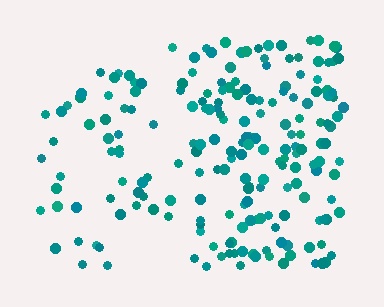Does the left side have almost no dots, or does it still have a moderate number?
Still a moderate number, just noticeably fewer than the right.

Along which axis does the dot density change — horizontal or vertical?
Horizontal.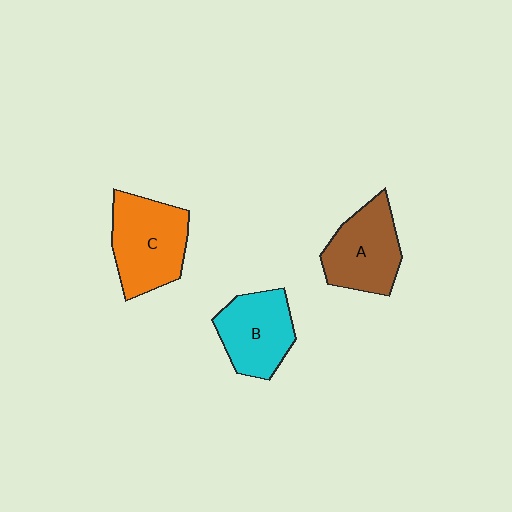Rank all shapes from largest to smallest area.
From largest to smallest: C (orange), A (brown), B (cyan).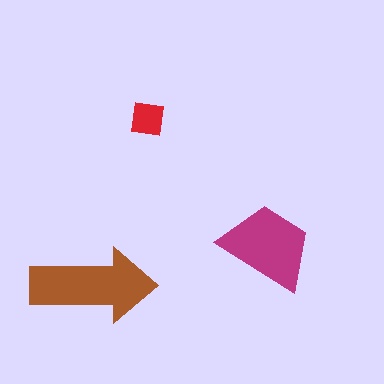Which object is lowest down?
The brown arrow is bottommost.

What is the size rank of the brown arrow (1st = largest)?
1st.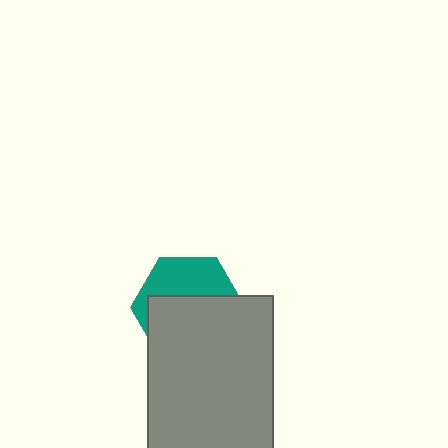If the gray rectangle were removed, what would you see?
You would see the complete teal hexagon.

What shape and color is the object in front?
The object in front is a gray rectangle.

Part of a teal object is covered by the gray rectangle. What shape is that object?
It is a hexagon.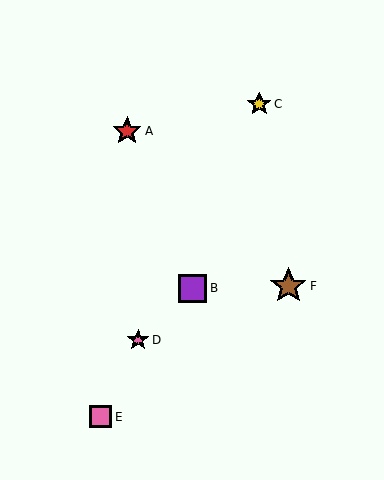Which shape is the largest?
The brown star (labeled F) is the largest.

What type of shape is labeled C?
Shape C is a yellow star.